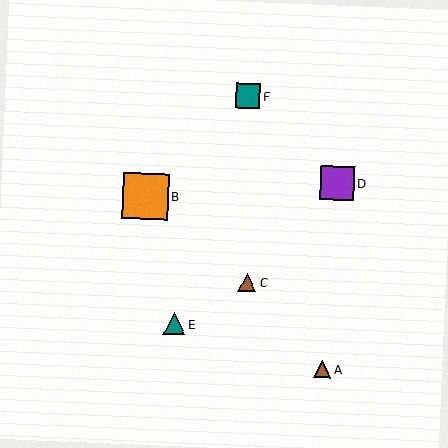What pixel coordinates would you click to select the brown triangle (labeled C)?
Click at (247, 282) to select the brown triangle C.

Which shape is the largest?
The orange square (labeled B) is the largest.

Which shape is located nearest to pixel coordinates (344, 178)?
The purple square (labeled D) at (337, 183) is nearest to that location.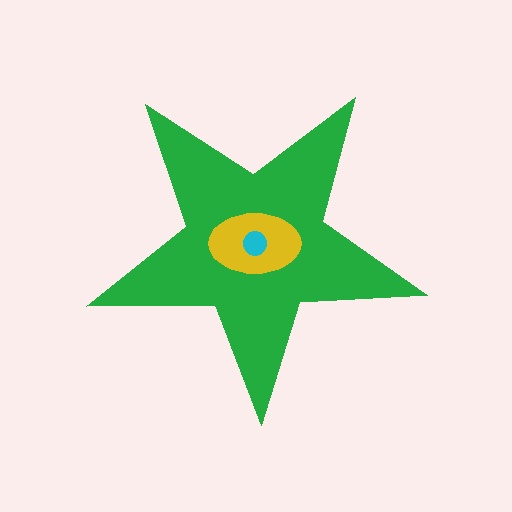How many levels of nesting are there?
3.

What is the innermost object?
The cyan circle.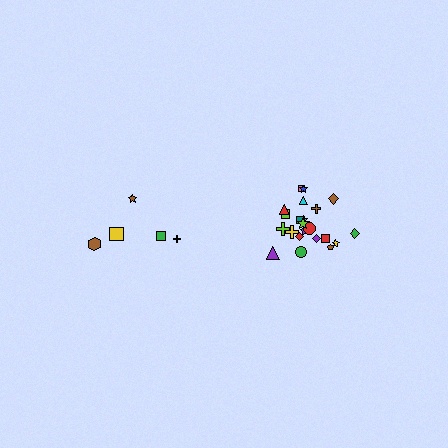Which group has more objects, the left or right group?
The right group.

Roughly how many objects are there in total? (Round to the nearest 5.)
Roughly 25 objects in total.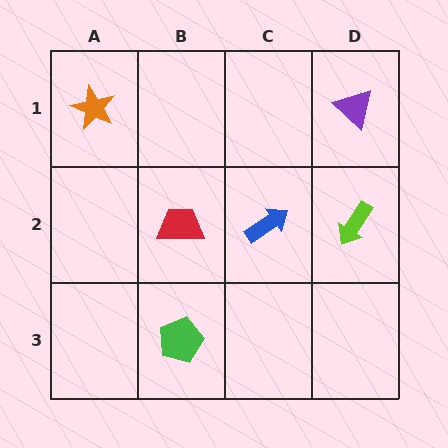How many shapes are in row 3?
1 shape.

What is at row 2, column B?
A red trapezoid.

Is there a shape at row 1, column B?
No, that cell is empty.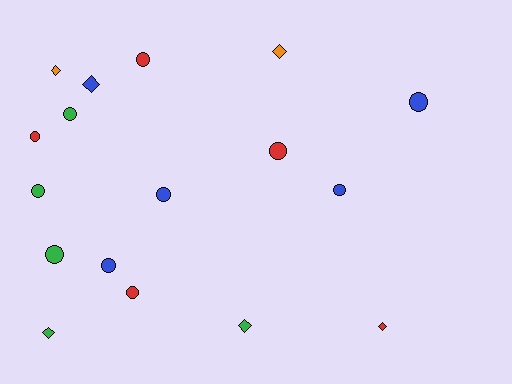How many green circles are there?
There are 3 green circles.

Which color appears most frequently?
Red, with 5 objects.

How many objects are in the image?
There are 17 objects.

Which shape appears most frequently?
Circle, with 11 objects.